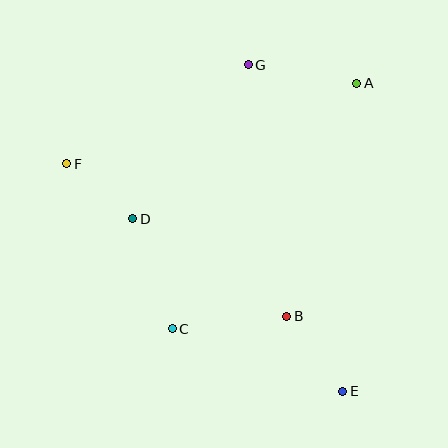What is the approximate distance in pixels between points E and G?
The distance between E and G is approximately 340 pixels.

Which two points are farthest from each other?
Points E and F are farthest from each other.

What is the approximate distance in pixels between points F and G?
The distance between F and G is approximately 207 pixels.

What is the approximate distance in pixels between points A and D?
The distance between A and D is approximately 262 pixels.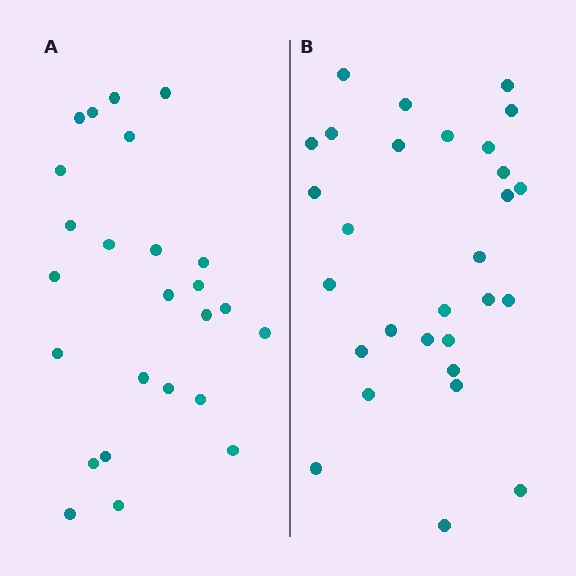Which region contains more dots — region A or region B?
Region B (the right region) has more dots.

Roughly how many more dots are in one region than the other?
Region B has about 4 more dots than region A.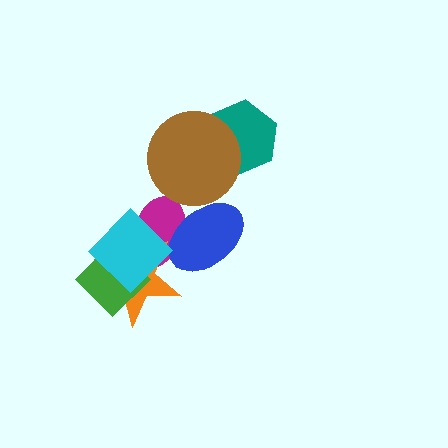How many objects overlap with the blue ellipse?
3 objects overlap with the blue ellipse.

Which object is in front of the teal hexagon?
The brown circle is in front of the teal hexagon.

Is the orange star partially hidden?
Yes, it is partially covered by another shape.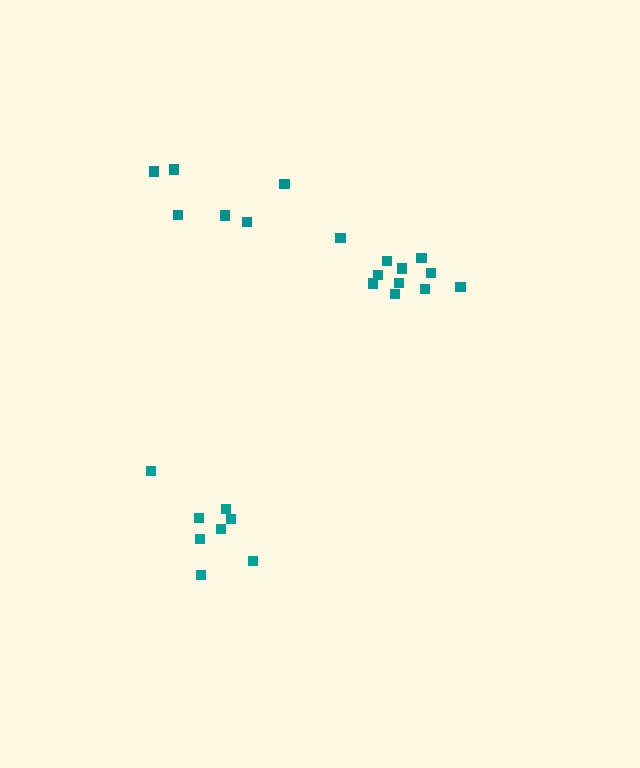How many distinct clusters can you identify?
There are 3 distinct clusters.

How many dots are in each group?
Group 1: 11 dots, Group 2: 6 dots, Group 3: 8 dots (25 total).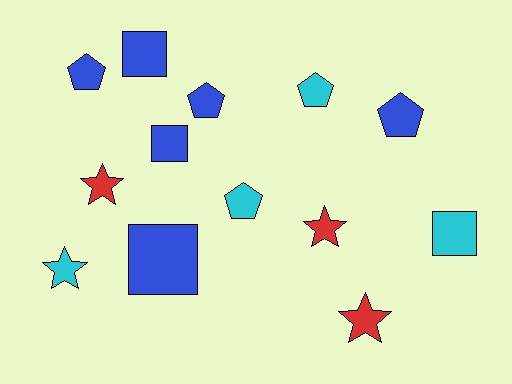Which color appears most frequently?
Blue, with 6 objects.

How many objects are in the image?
There are 13 objects.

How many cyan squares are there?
There is 1 cyan square.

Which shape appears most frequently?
Pentagon, with 5 objects.